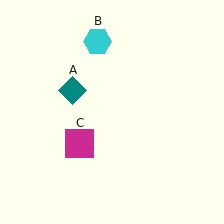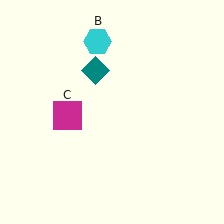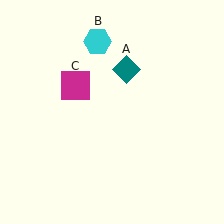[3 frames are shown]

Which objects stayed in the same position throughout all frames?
Cyan hexagon (object B) remained stationary.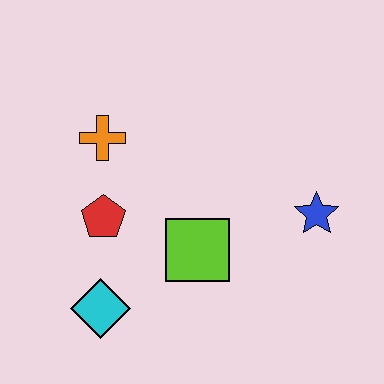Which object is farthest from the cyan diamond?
The blue star is farthest from the cyan diamond.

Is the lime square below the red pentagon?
Yes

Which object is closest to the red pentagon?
The orange cross is closest to the red pentagon.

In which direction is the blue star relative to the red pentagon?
The blue star is to the right of the red pentagon.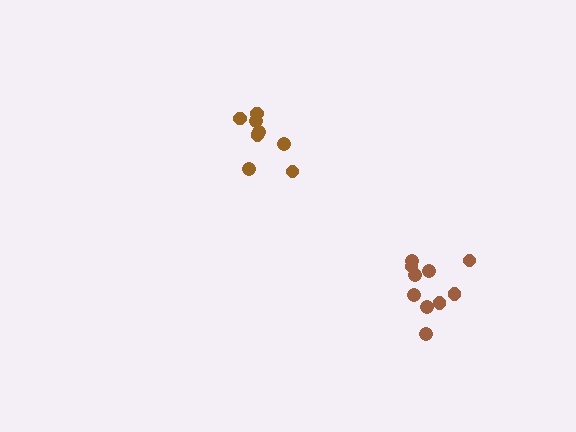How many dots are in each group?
Group 1: 10 dots, Group 2: 8 dots (18 total).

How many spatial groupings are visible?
There are 2 spatial groupings.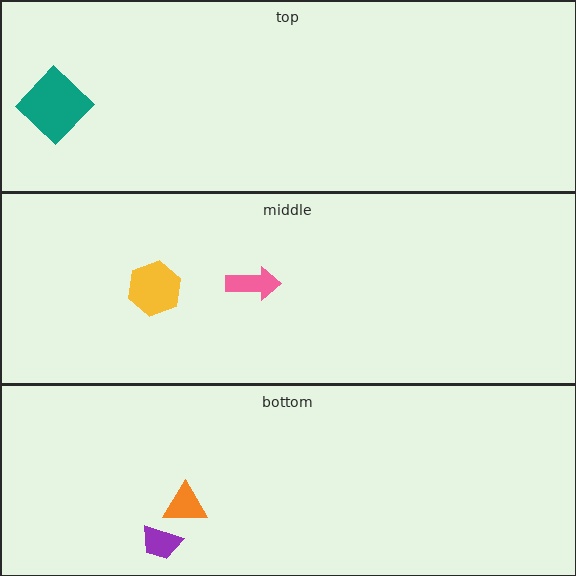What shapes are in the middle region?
The yellow hexagon, the pink arrow.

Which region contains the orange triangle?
The bottom region.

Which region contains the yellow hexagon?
The middle region.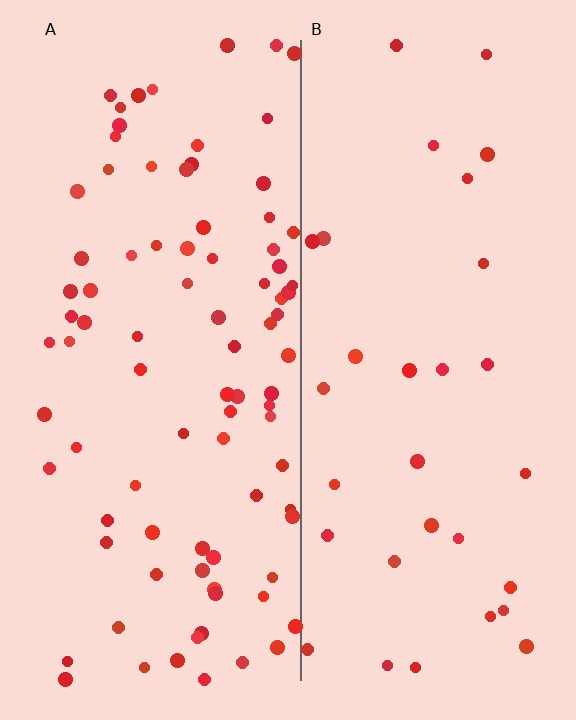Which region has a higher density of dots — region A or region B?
A (the left).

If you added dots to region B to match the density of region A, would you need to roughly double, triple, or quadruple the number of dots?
Approximately triple.